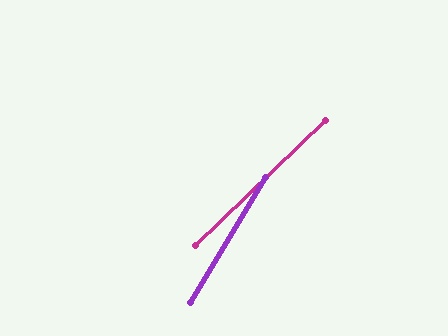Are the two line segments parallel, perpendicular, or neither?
Neither parallel nor perpendicular — they differ by about 16°.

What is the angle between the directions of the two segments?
Approximately 16 degrees.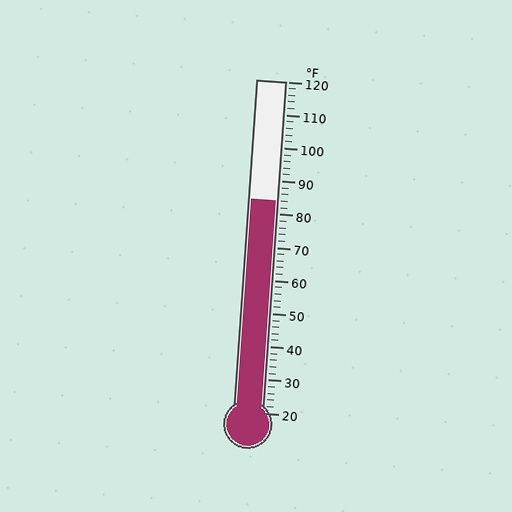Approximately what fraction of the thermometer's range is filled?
The thermometer is filled to approximately 65% of its range.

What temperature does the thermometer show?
The thermometer shows approximately 84°F.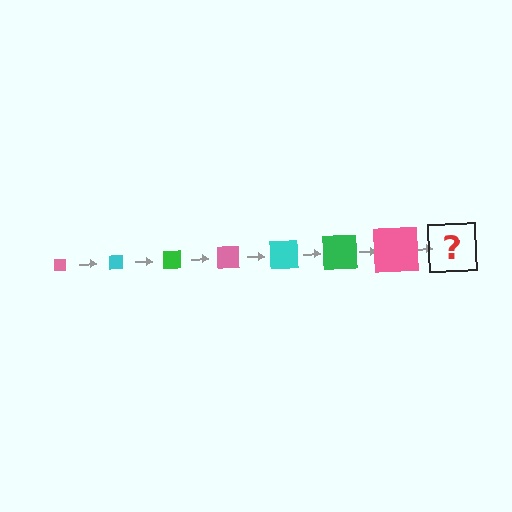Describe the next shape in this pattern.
It should be a cyan square, larger than the previous one.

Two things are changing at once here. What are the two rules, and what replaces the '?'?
The two rules are that the square grows larger each step and the color cycles through pink, cyan, and green. The '?' should be a cyan square, larger than the previous one.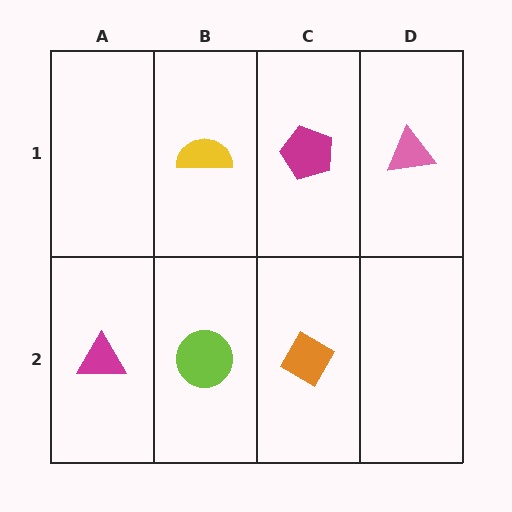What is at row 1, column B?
A yellow semicircle.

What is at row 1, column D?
A pink triangle.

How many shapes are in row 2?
3 shapes.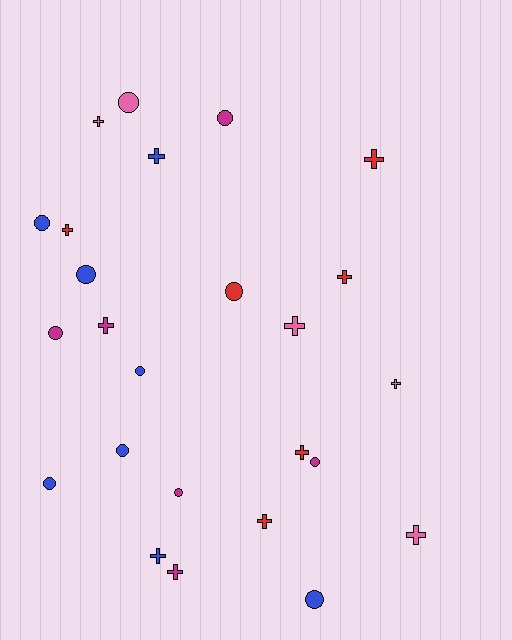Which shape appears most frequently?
Cross, with 13 objects.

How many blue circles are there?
There are 6 blue circles.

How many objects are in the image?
There are 25 objects.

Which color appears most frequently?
Blue, with 8 objects.